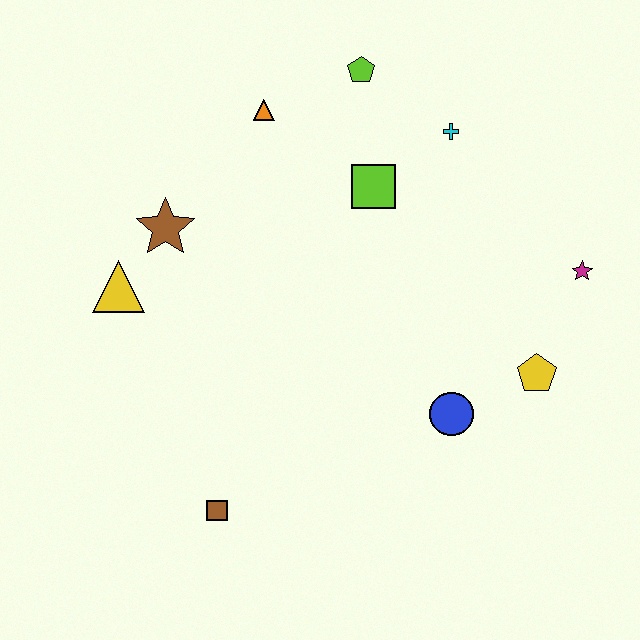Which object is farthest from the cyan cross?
The brown square is farthest from the cyan cross.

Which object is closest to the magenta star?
The yellow pentagon is closest to the magenta star.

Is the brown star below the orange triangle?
Yes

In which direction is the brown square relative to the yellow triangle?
The brown square is below the yellow triangle.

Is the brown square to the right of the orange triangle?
No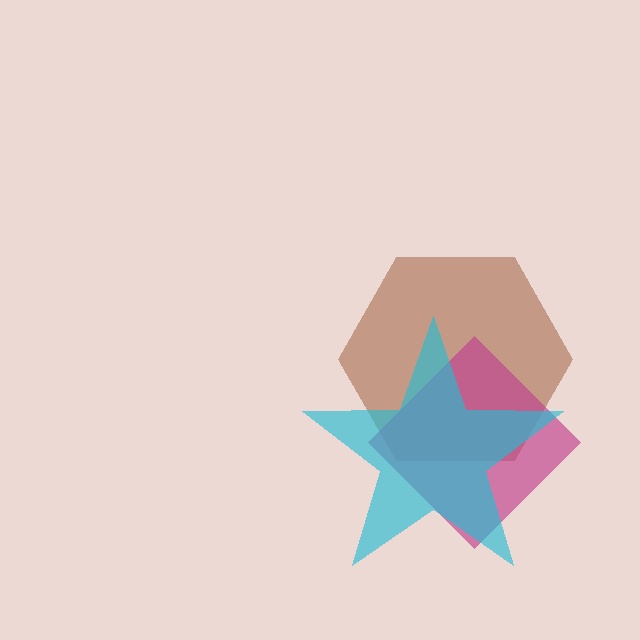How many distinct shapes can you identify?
There are 3 distinct shapes: a brown hexagon, a magenta diamond, a cyan star.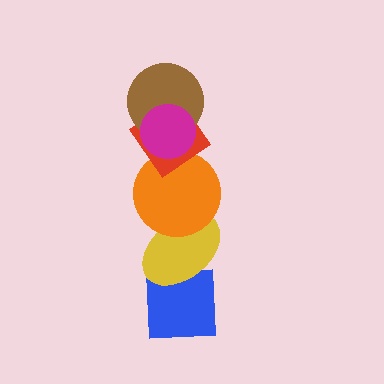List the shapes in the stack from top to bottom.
From top to bottom: the magenta circle, the brown circle, the red diamond, the orange circle, the yellow ellipse, the blue square.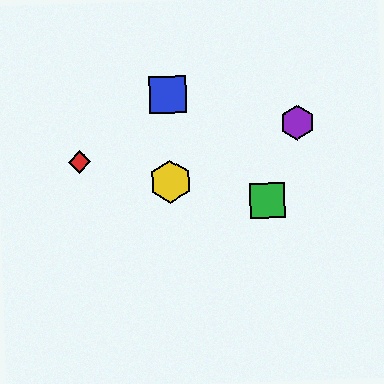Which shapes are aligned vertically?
The blue square, the yellow hexagon are aligned vertically.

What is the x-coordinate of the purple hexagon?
The purple hexagon is at x≈297.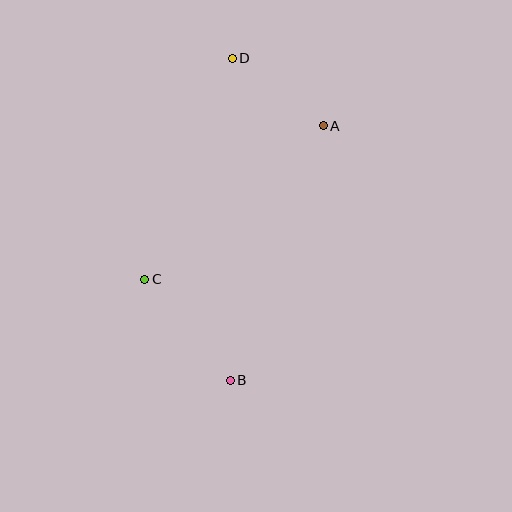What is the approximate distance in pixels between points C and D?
The distance between C and D is approximately 238 pixels.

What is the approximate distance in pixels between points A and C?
The distance between A and C is approximately 236 pixels.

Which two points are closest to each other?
Points A and D are closest to each other.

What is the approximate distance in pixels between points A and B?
The distance between A and B is approximately 271 pixels.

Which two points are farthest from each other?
Points B and D are farthest from each other.